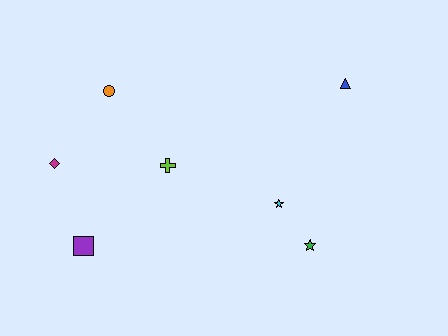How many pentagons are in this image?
There are no pentagons.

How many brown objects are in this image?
There are no brown objects.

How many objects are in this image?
There are 7 objects.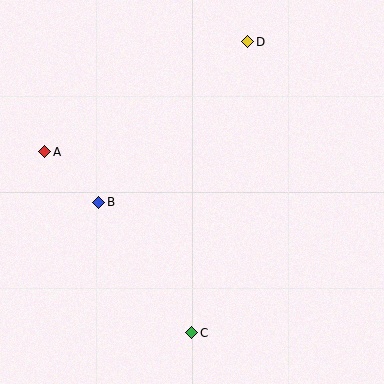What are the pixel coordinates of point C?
Point C is at (192, 333).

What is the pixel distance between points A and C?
The distance between A and C is 233 pixels.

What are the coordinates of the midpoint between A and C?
The midpoint between A and C is at (118, 242).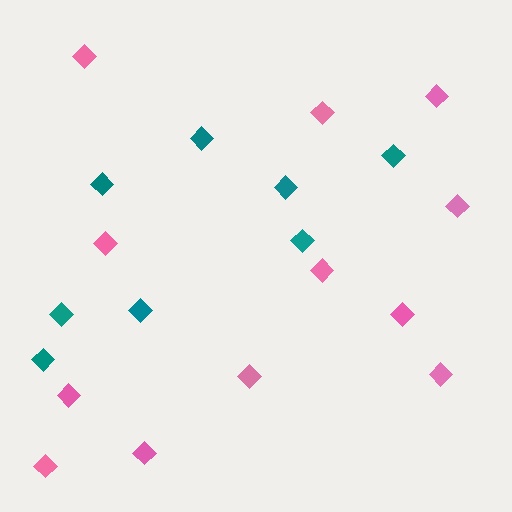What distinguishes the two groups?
There are 2 groups: one group of teal diamonds (8) and one group of pink diamonds (12).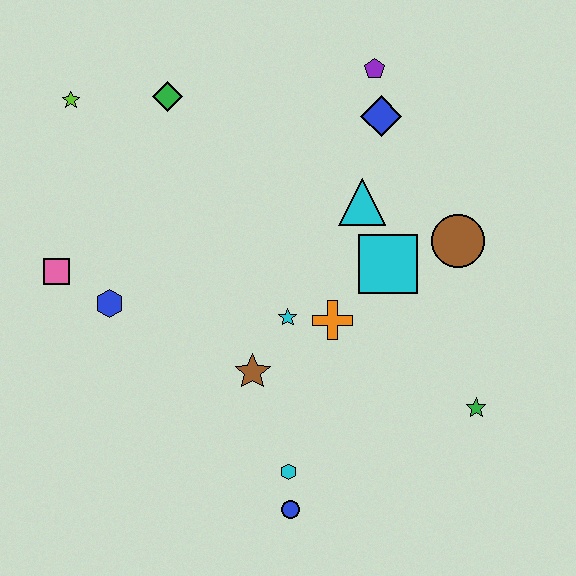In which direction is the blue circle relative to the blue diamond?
The blue circle is below the blue diamond.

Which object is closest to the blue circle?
The cyan hexagon is closest to the blue circle.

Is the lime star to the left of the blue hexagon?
Yes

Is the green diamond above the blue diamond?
Yes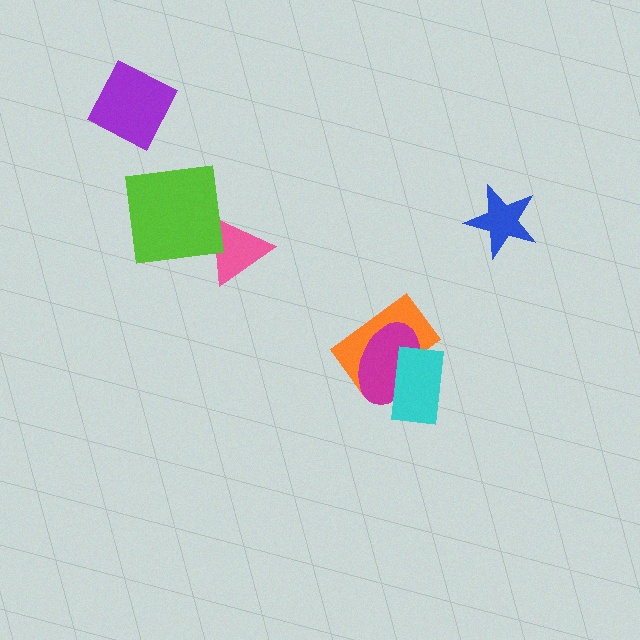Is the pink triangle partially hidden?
Yes, it is partially covered by another shape.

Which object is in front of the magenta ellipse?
The cyan rectangle is in front of the magenta ellipse.